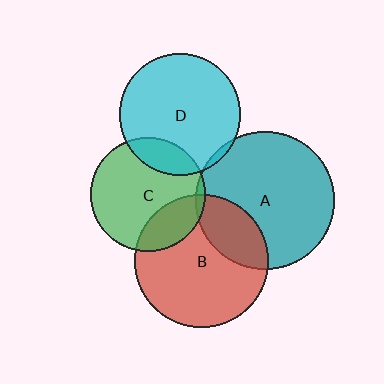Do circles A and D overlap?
Yes.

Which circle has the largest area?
Circle A (teal).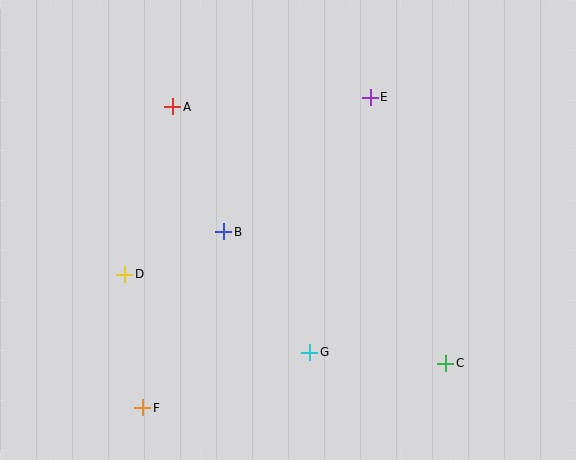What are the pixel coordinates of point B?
Point B is at (224, 232).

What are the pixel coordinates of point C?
Point C is at (446, 363).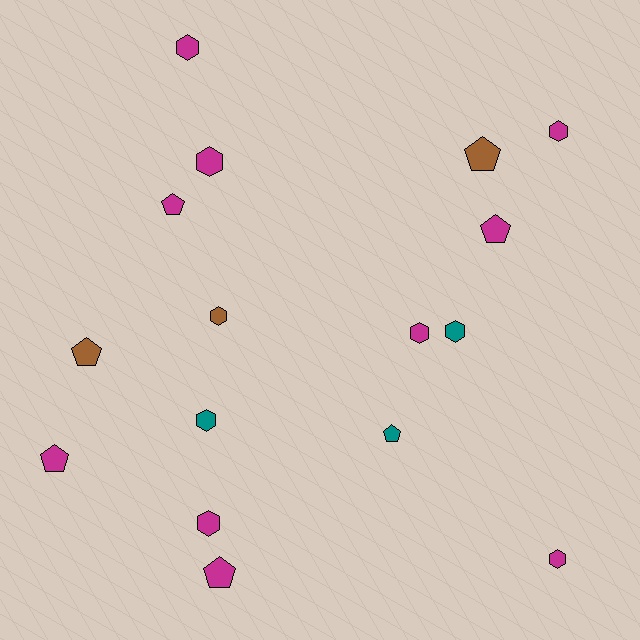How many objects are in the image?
There are 16 objects.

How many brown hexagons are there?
There is 1 brown hexagon.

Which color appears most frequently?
Magenta, with 10 objects.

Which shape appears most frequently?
Hexagon, with 9 objects.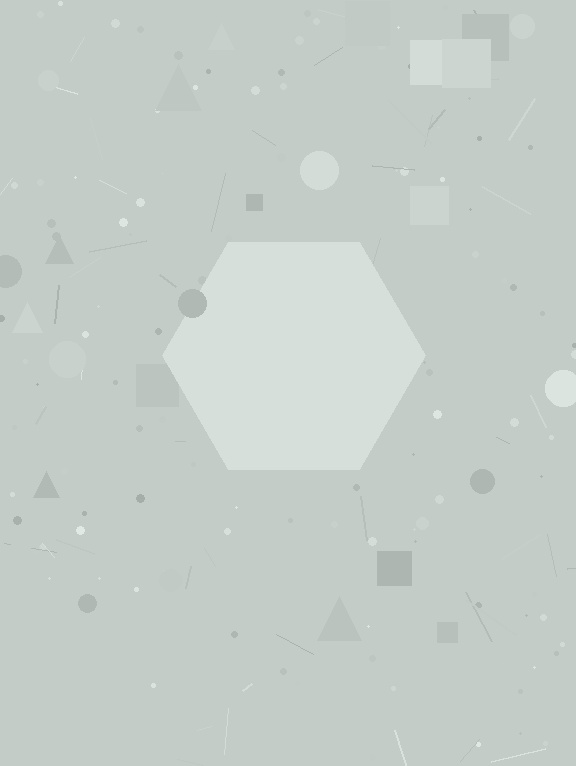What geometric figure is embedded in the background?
A hexagon is embedded in the background.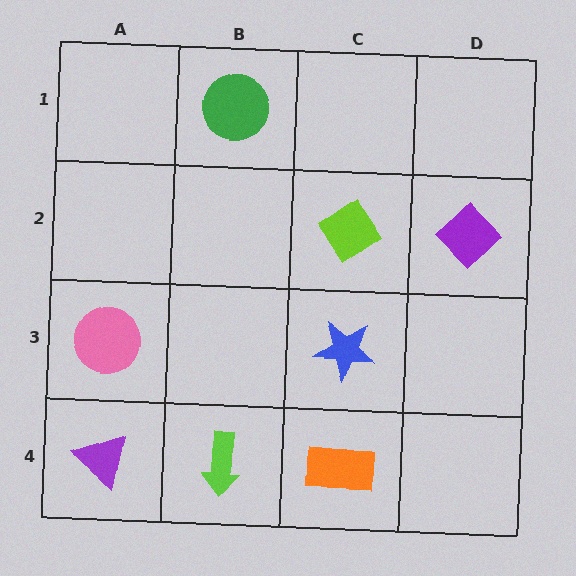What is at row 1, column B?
A green circle.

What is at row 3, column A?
A pink circle.